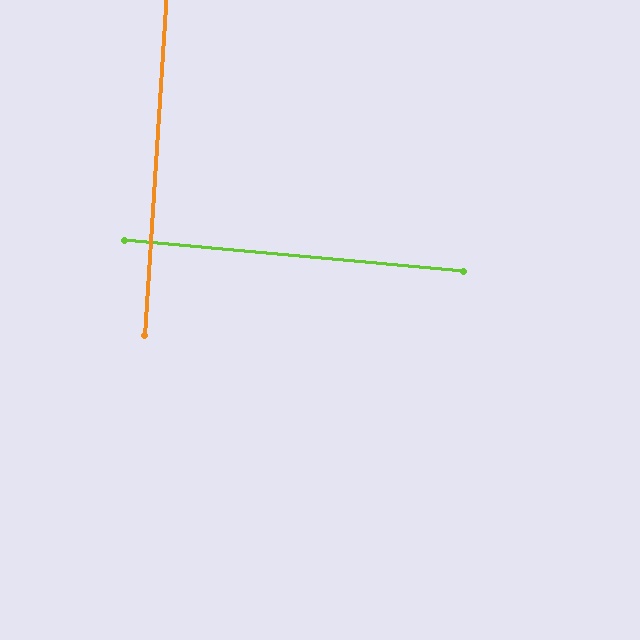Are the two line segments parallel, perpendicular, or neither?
Perpendicular — they meet at approximately 88°.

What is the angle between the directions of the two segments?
Approximately 88 degrees.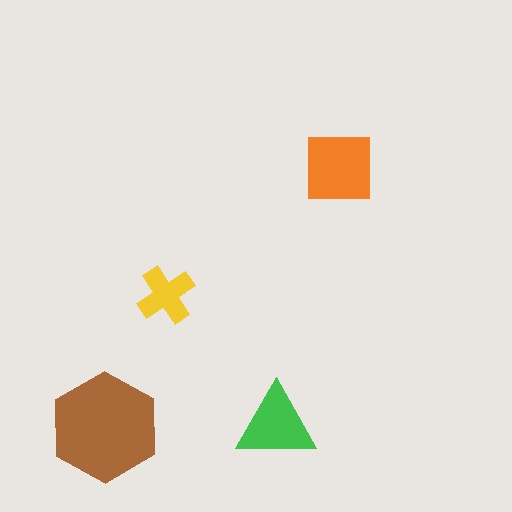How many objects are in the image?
There are 4 objects in the image.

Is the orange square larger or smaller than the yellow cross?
Larger.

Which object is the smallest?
The yellow cross.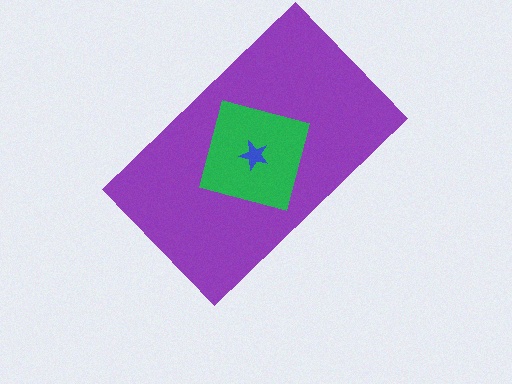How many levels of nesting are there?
3.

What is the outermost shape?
The purple rectangle.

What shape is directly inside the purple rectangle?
The green square.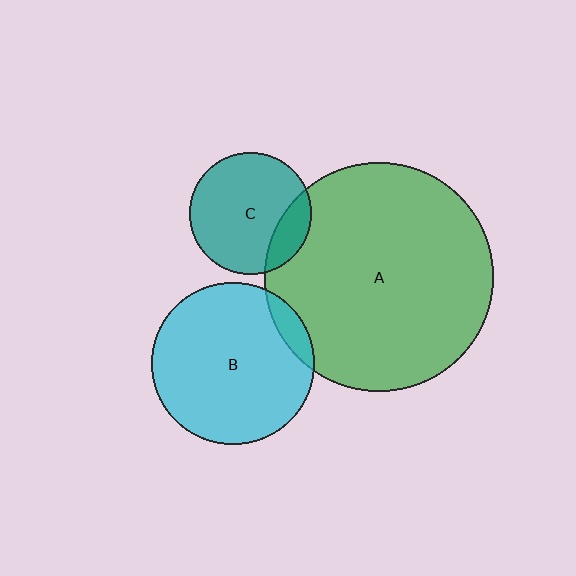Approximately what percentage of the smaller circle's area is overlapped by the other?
Approximately 10%.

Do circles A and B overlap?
Yes.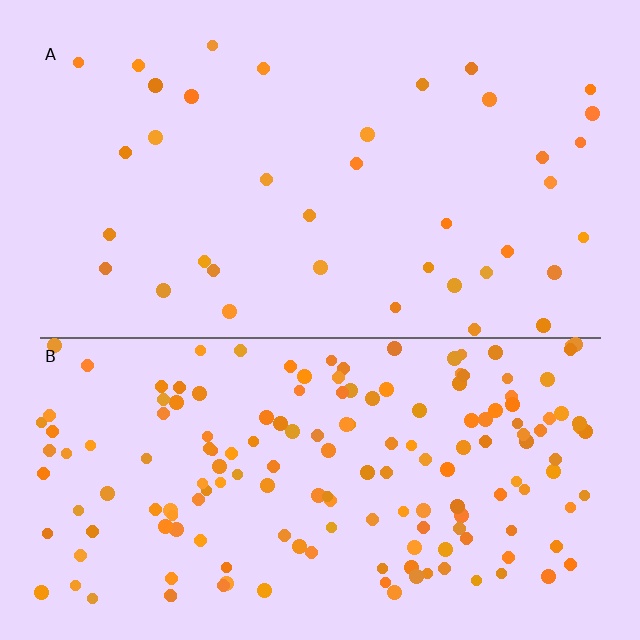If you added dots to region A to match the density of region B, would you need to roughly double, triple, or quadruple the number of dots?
Approximately quadruple.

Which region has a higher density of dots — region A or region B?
B (the bottom).